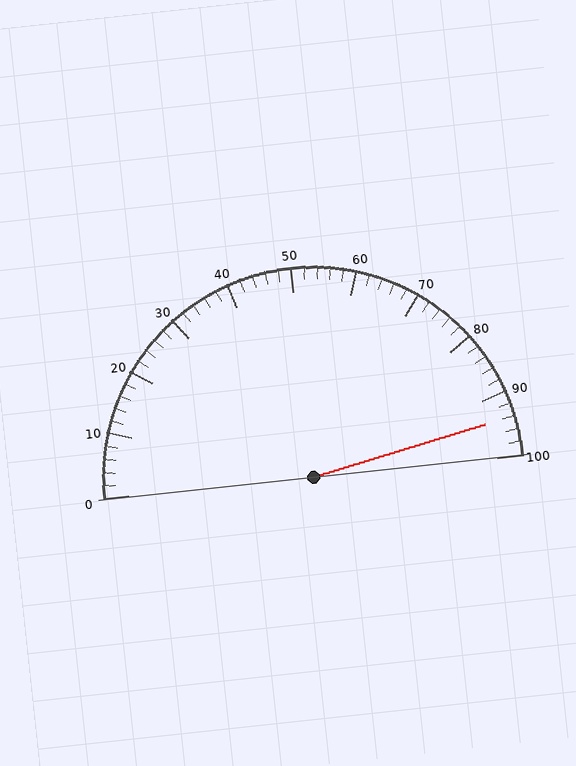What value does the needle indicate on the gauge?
The needle indicates approximately 94.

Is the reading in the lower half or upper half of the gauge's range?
The reading is in the upper half of the range (0 to 100).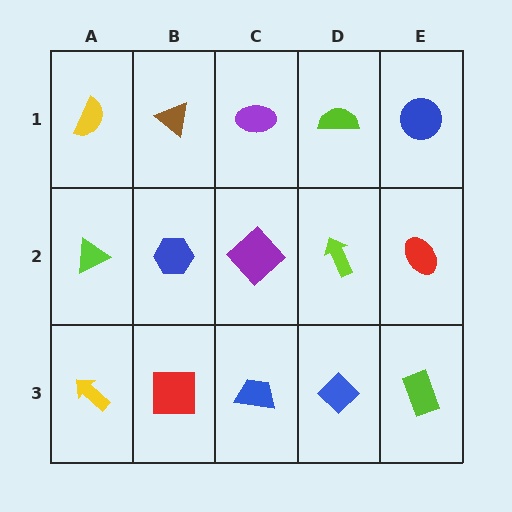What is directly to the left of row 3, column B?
A yellow arrow.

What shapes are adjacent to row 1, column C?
A purple diamond (row 2, column C), a brown triangle (row 1, column B), a lime semicircle (row 1, column D).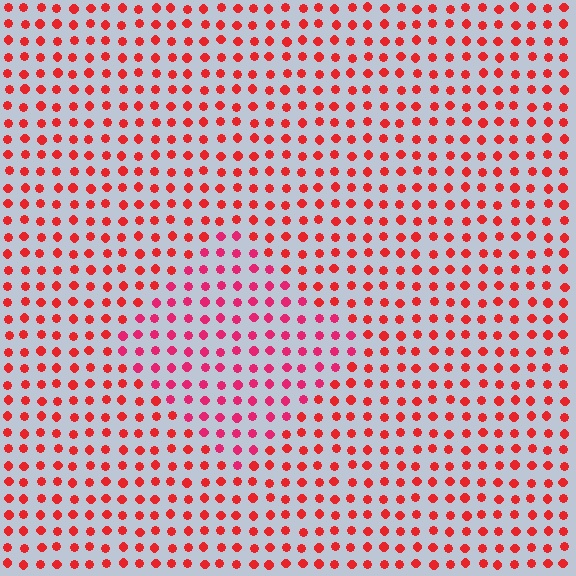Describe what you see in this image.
The image is filled with small red elements in a uniform arrangement. A diamond-shaped region is visible where the elements are tinted to a slightly different hue, forming a subtle color boundary.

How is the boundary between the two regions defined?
The boundary is defined purely by a slight shift in hue (about 23 degrees). Spacing, size, and orientation are identical on both sides.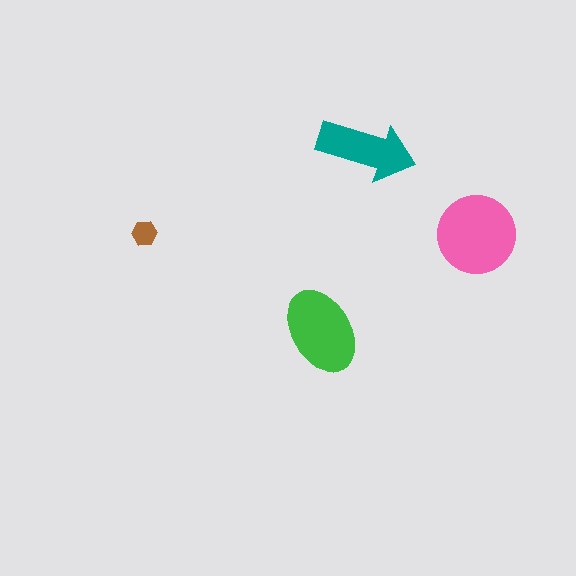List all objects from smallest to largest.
The brown hexagon, the teal arrow, the green ellipse, the pink circle.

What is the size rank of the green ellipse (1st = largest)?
2nd.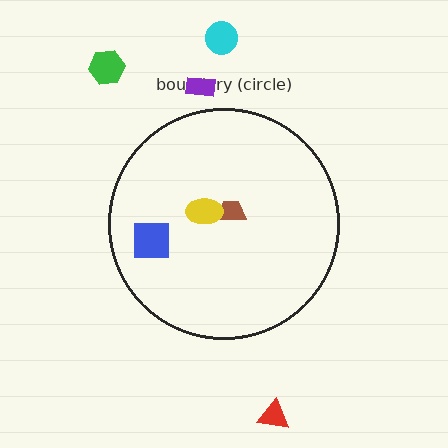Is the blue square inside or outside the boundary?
Inside.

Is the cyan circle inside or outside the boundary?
Outside.